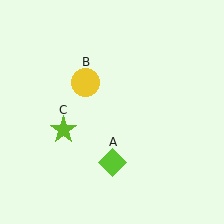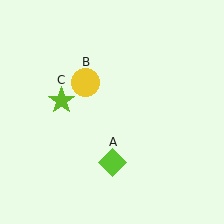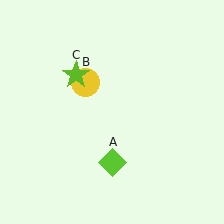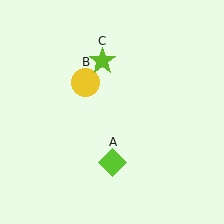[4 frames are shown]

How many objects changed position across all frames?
1 object changed position: lime star (object C).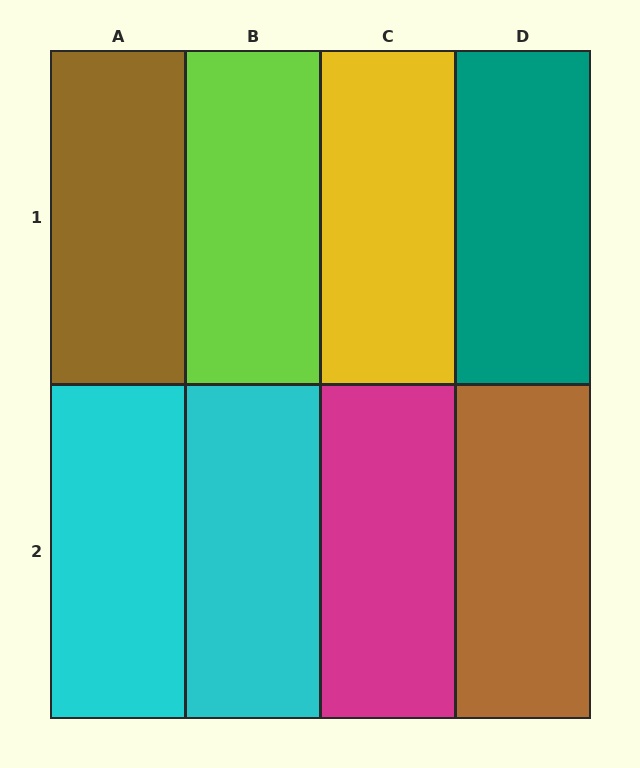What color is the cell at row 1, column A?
Brown.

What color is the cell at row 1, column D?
Teal.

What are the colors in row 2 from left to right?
Cyan, cyan, magenta, brown.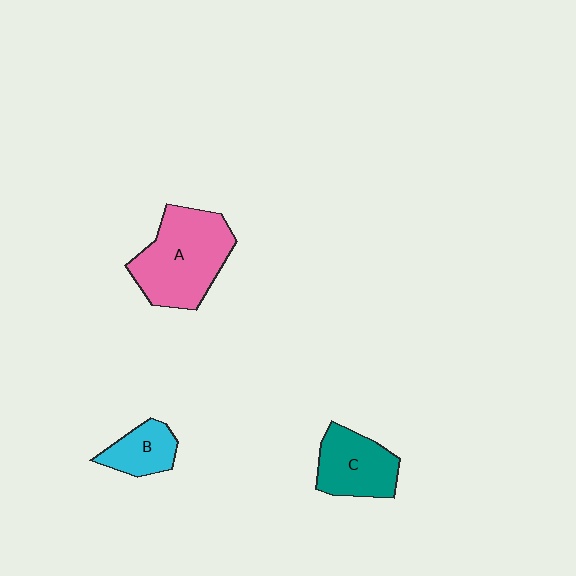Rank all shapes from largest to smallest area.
From largest to smallest: A (pink), C (teal), B (cyan).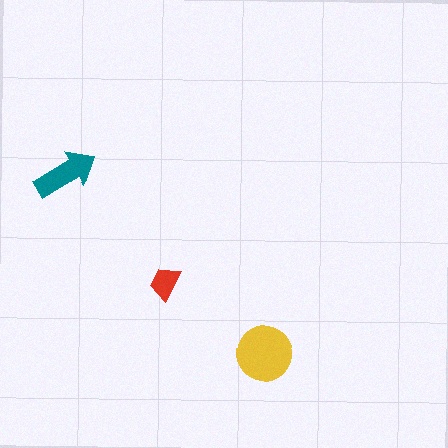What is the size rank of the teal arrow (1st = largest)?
2nd.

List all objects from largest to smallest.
The yellow circle, the teal arrow, the red trapezoid.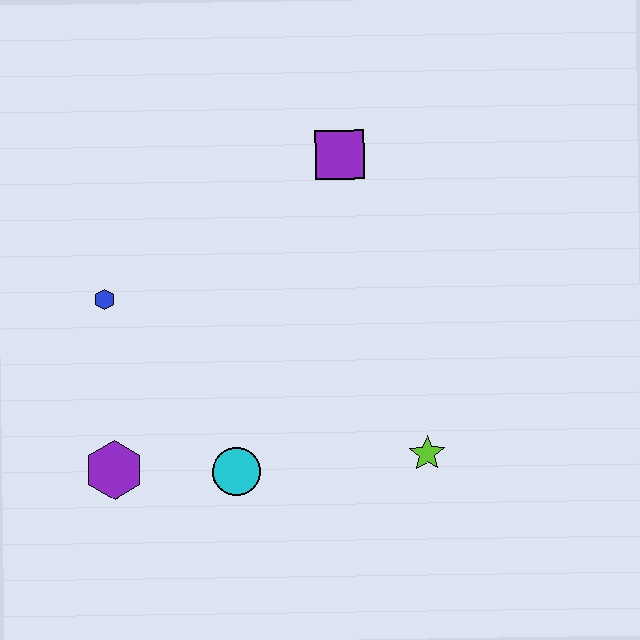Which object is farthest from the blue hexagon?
The lime star is farthest from the blue hexagon.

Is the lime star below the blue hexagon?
Yes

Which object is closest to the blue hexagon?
The purple hexagon is closest to the blue hexagon.